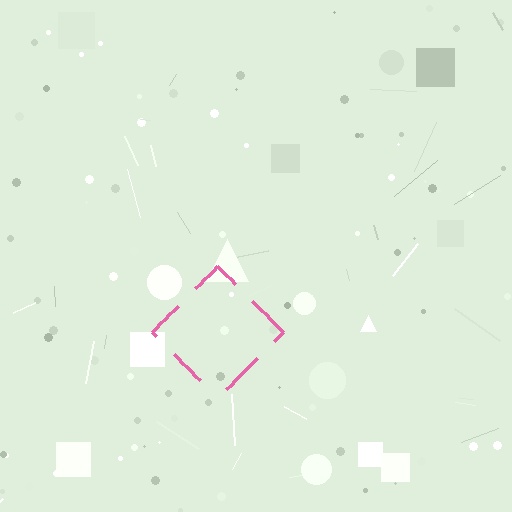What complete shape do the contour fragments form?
The contour fragments form a diamond.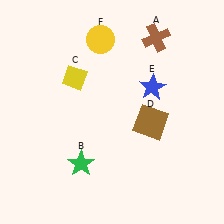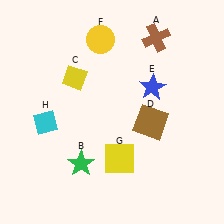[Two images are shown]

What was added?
A yellow square (G), a cyan diamond (H) were added in Image 2.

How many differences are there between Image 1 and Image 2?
There are 2 differences between the two images.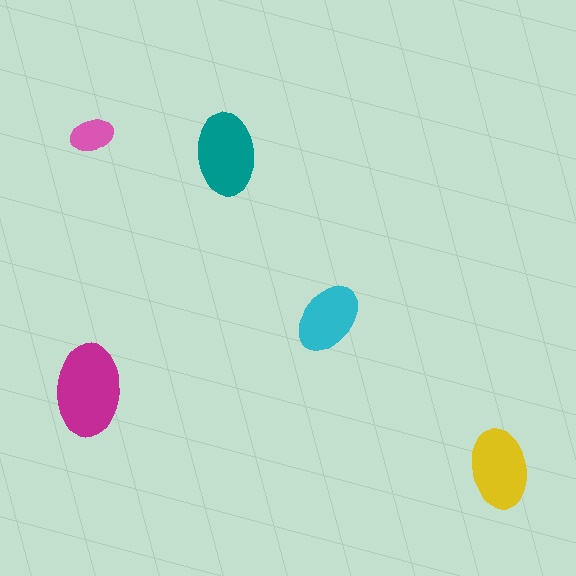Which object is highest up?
The pink ellipse is topmost.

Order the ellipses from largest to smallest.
the magenta one, the teal one, the yellow one, the cyan one, the pink one.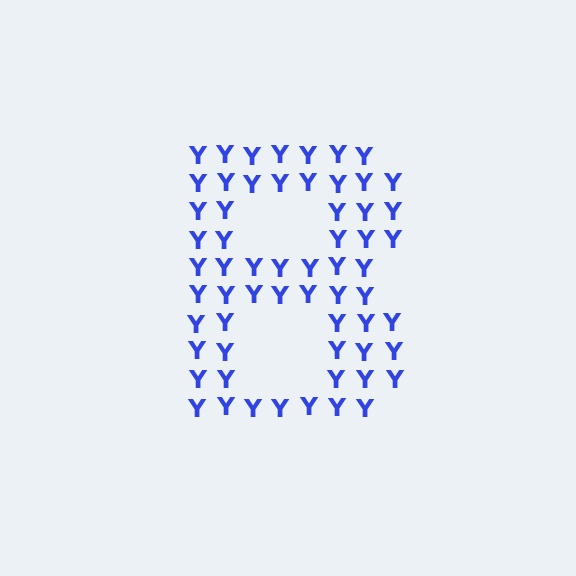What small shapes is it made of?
It is made of small letter Y's.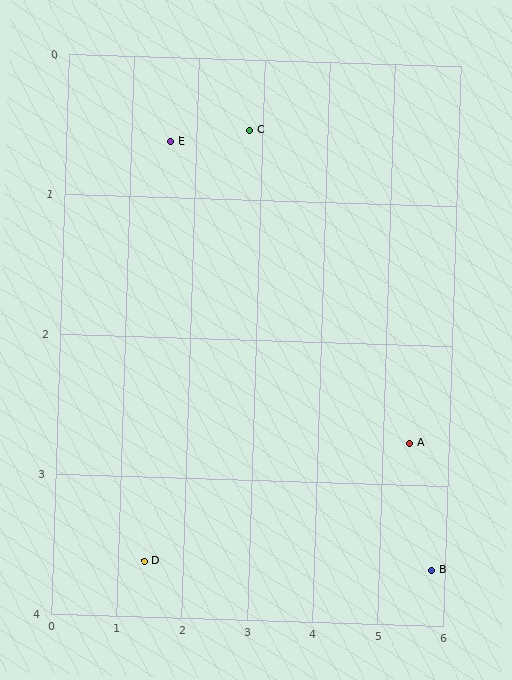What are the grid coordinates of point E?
Point E is at approximately (1.6, 0.6).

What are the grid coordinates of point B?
Point B is at approximately (5.8, 3.6).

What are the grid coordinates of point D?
Point D is at approximately (1.4, 3.6).